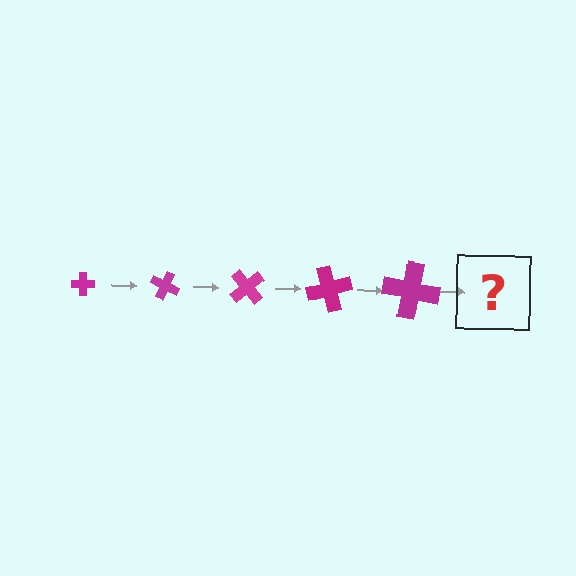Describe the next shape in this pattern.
It should be a cross, larger than the previous one and rotated 125 degrees from the start.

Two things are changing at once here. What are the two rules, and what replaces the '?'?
The two rules are that the cross grows larger each step and it rotates 25 degrees each step. The '?' should be a cross, larger than the previous one and rotated 125 degrees from the start.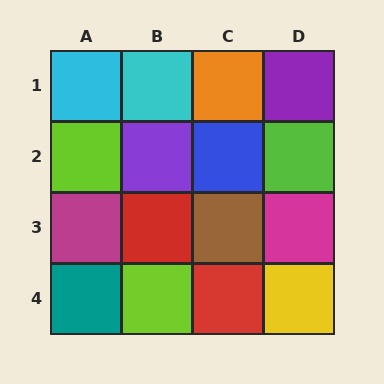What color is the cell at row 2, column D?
Lime.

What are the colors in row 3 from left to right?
Magenta, red, brown, magenta.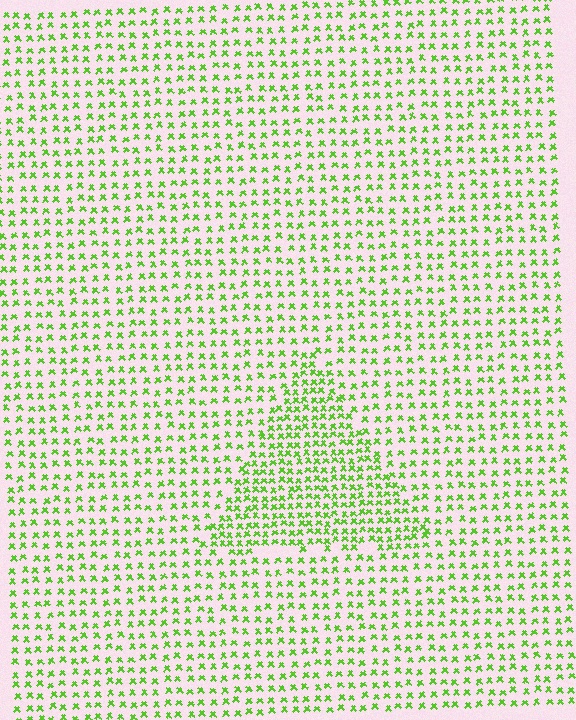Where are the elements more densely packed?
The elements are more densely packed inside the triangle boundary.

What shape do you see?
I see a triangle.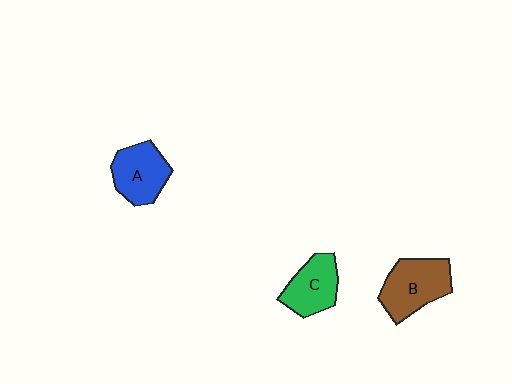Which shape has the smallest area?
Shape C (green).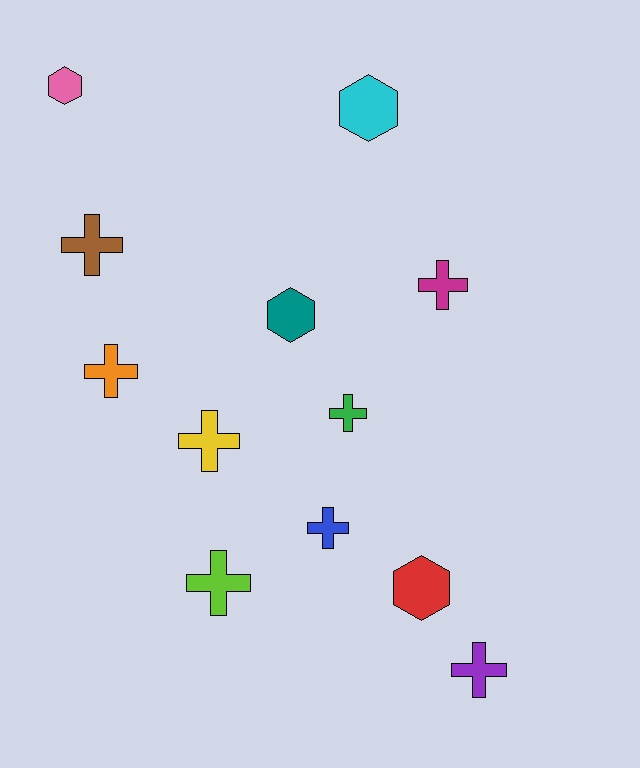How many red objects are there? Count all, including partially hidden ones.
There is 1 red object.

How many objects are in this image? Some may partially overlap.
There are 12 objects.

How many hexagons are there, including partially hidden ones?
There are 4 hexagons.